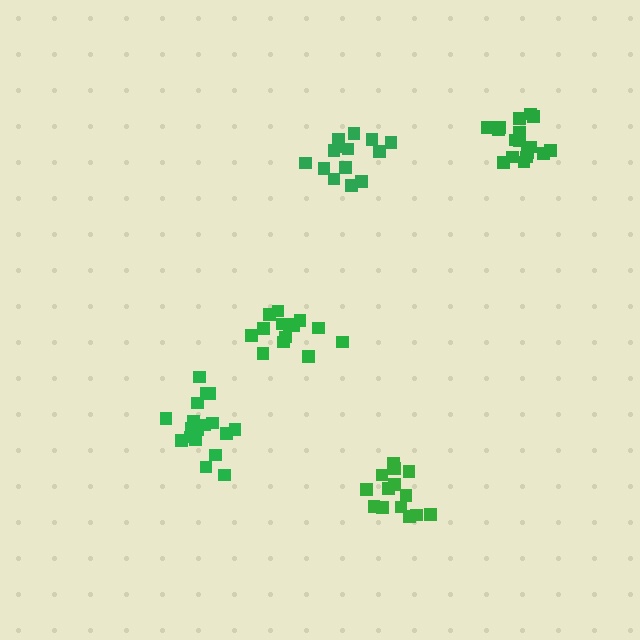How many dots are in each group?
Group 1: 14 dots, Group 2: 18 dots, Group 3: 14 dots, Group 4: 14 dots, Group 5: 18 dots (78 total).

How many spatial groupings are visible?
There are 5 spatial groupings.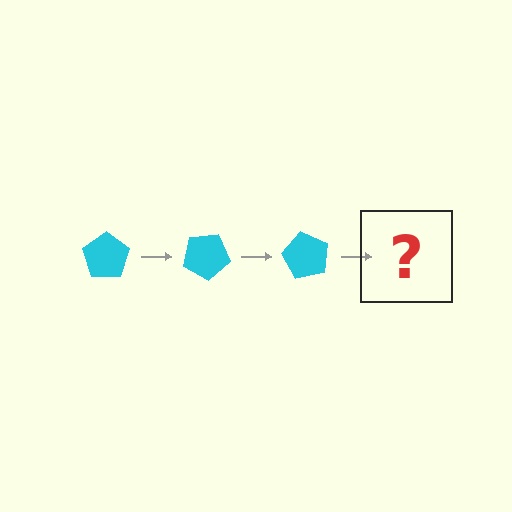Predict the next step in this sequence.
The next step is a cyan pentagon rotated 90 degrees.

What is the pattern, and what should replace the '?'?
The pattern is that the pentagon rotates 30 degrees each step. The '?' should be a cyan pentagon rotated 90 degrees.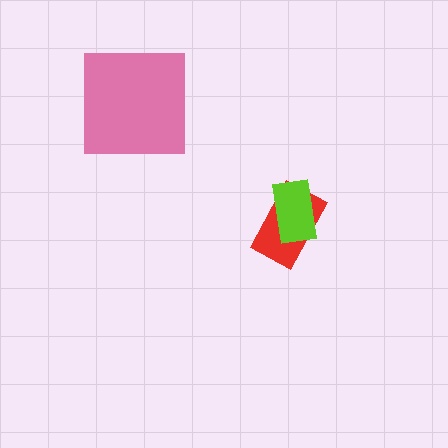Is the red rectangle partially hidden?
Yes, it is partially covered by another shape.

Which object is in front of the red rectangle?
The lime rectangle is in front of the red rectangle.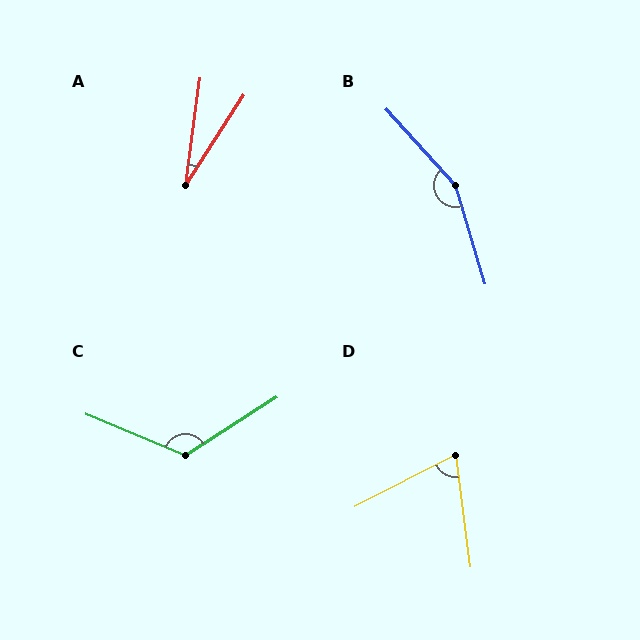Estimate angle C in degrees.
Approximately 124 degrees.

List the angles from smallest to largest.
A (25°), D (70°), C (124°), B (155°).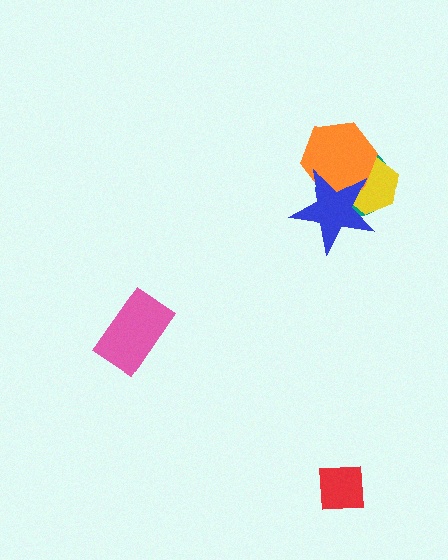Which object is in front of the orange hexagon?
The blue star is in front of the orange hexagon.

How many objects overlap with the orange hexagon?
3 objects overlap with the orange hexagon.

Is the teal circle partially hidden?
Yes, it is partially covered by another shape.